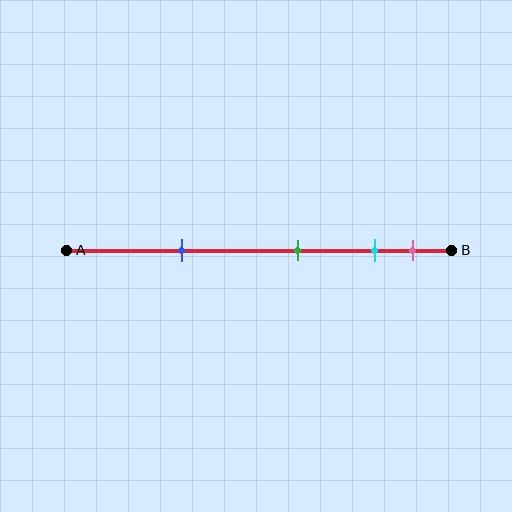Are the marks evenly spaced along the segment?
No, the marks are not evenly spaced.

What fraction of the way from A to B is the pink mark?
The pink mark is approximately 90% (0.9) of the way from A to B.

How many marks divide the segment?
There are 4 marks dividing the segment.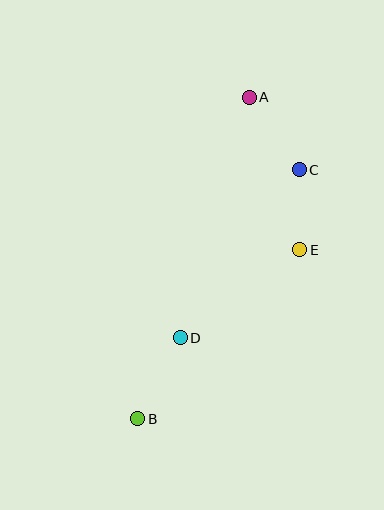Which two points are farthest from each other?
Points A and B are farthest from each other.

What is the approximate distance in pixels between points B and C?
The distance between B and C is approximately 297 pixels.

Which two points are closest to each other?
Points C and E are closest to each other.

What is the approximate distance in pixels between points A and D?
The distance between A and D is approximately 250 pixels.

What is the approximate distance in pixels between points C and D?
The distance between C and D is approximately 206 pixels.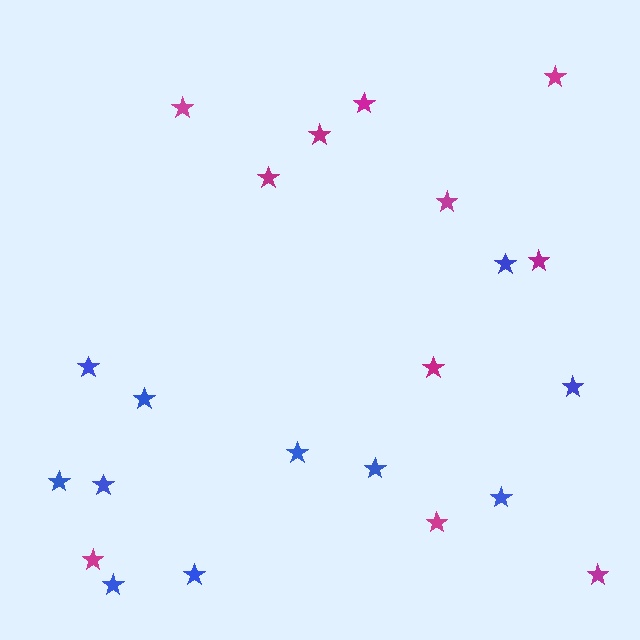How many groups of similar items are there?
There are 2 groups: one group of blue stars (11) and one group of magenta stars (11).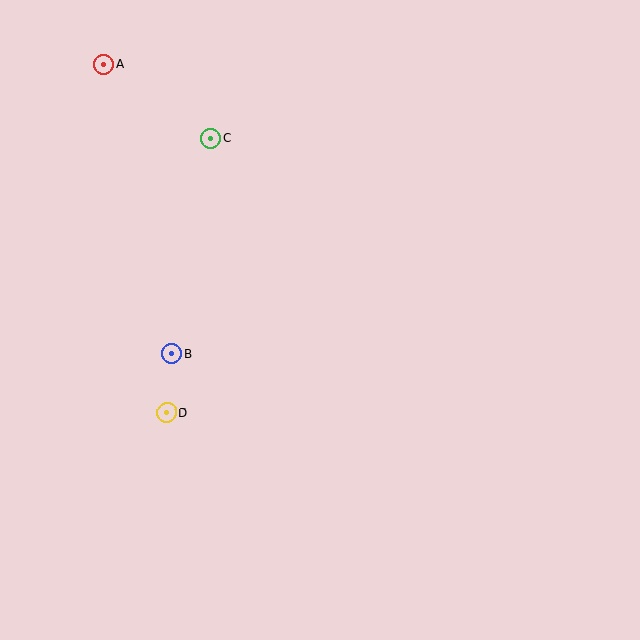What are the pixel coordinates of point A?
Point A is at (104, 64).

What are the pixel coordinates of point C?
Point C is at (211, 139).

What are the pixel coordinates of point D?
Point D is at (167, 413).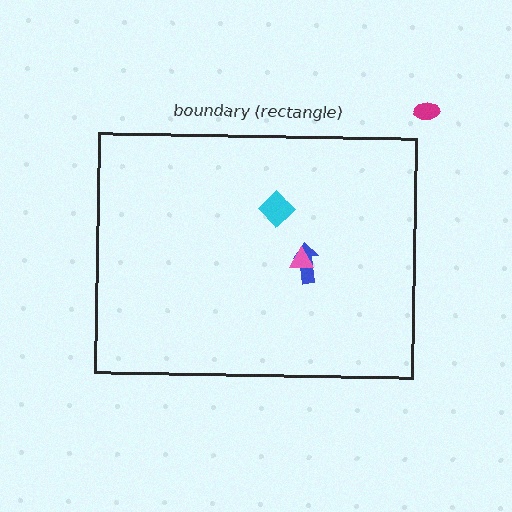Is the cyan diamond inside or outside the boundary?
Inside.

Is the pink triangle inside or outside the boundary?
Inside.